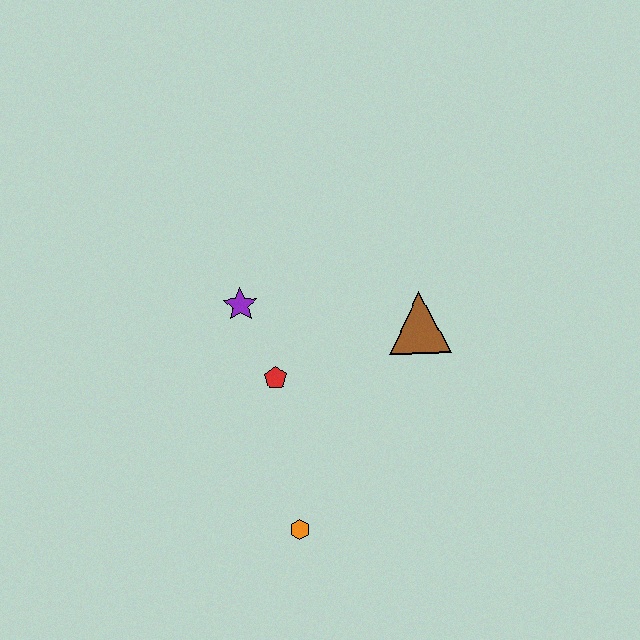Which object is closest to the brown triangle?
The red pentagon is closest to the brown triangle.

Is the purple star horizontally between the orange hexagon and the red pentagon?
No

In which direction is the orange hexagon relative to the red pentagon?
The orange hexagon is below the red pentagon.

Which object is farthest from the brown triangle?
The orange hexagon is farthest from the brown triangle.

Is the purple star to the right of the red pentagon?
No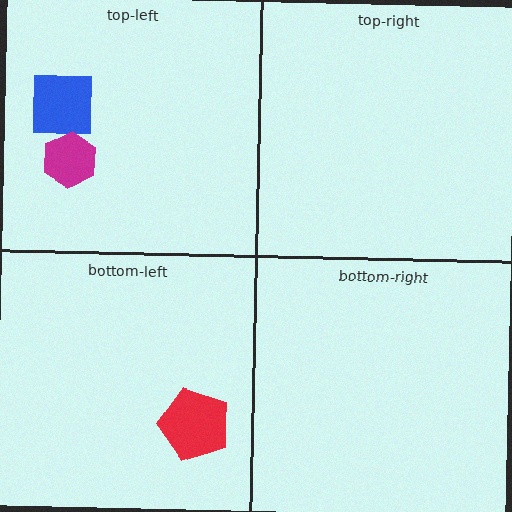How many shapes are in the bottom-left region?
1.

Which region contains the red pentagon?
The bottom-left region.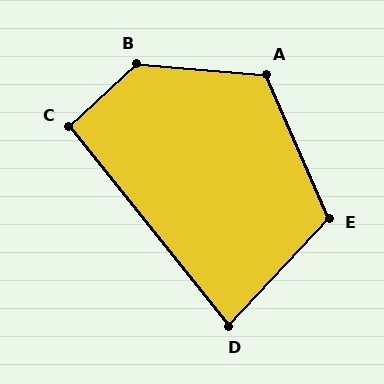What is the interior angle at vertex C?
Approximately 94 degrees (approximately right).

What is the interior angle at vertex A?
Approximately 118 degrees (obtuse).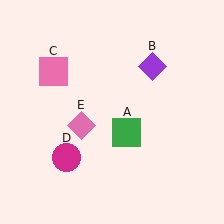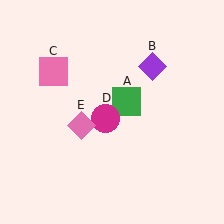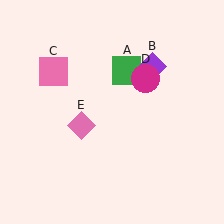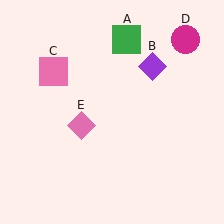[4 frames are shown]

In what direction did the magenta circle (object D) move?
The magenta circle (object D) moved up and to the right.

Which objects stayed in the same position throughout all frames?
Purple diamond (object B) and pink square (object C) and pink diamond (object E) remained stationary.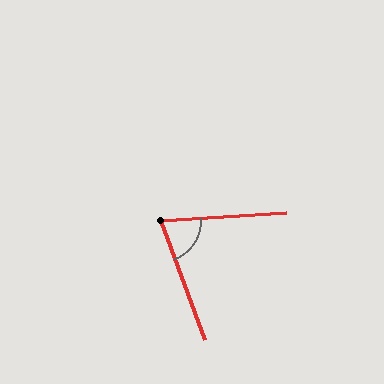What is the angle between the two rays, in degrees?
Approximately 73 degrees.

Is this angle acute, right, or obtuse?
It is acute.